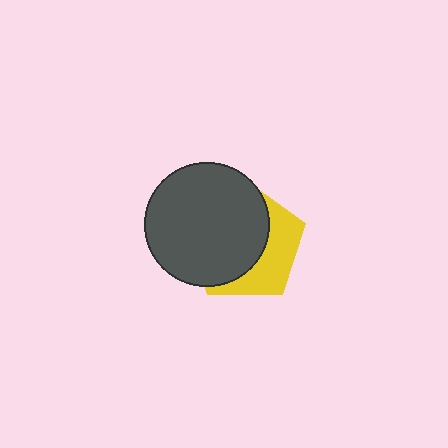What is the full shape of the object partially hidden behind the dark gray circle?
The partially hidden object is a yellow pentagon.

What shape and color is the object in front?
The object in front is a dark gray circle.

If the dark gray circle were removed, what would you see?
You would see the complete yellow pentagon.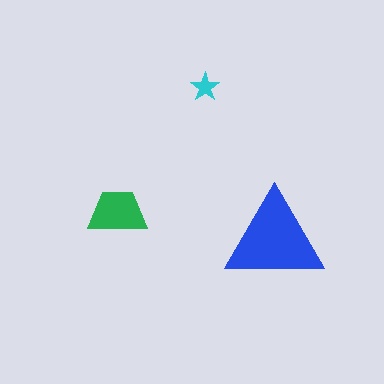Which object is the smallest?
The cyan star.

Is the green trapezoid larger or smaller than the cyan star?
Larger.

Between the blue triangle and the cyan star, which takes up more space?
The blue triangle.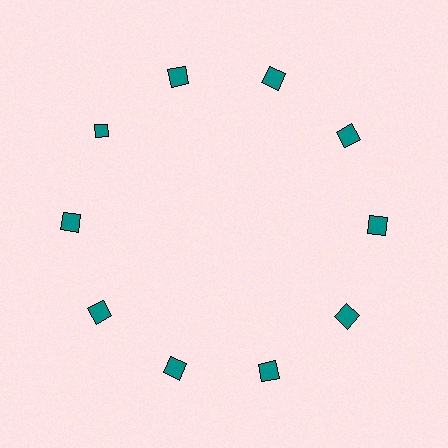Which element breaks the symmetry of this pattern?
The teal diamond at roughly the 10 o'clock position breaks the symmetry. All other shapes are teal squares.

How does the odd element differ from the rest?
It has a different shape: diamond instead of square.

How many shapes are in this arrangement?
There are 10 shapes arranged in a ring pattern.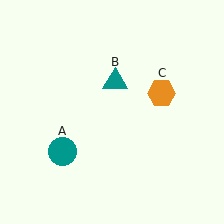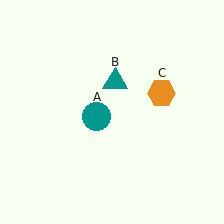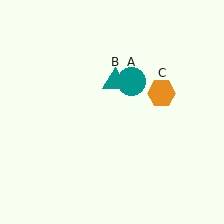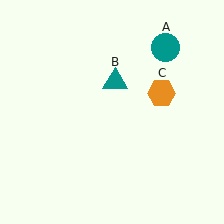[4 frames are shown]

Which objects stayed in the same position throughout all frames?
Teal triangle (object B) and orange hexagon (object C) remained stationary.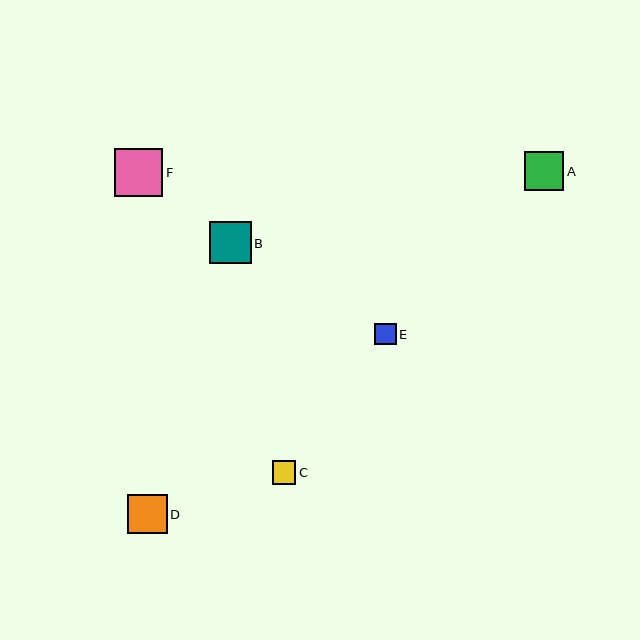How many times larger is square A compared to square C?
Square A is approximately 1.7 times the size of square C.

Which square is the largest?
Square F is the largest with a size of approximately 48 pixels.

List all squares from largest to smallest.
From largest to smallest: F, B, D, A, C, E.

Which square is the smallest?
Square E is the smallest with a size of approximately 21 pixels.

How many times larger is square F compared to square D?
Square F is approximately 1.2 times the size of square D.